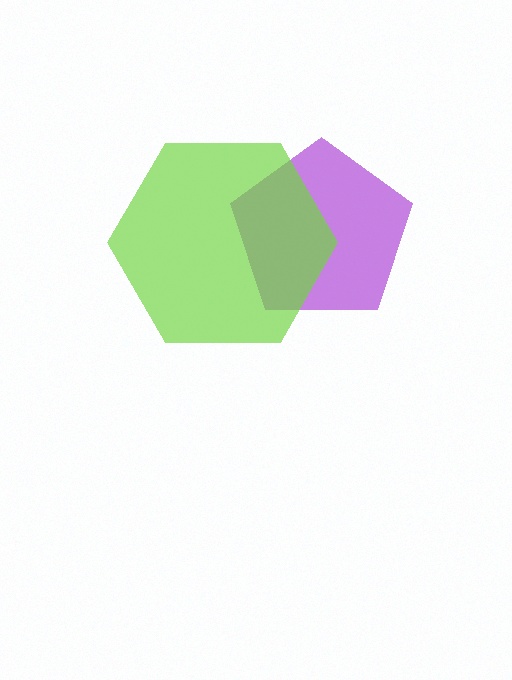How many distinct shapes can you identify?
There are 2 distinct shapes: a purple pentagon, a lime hexagon.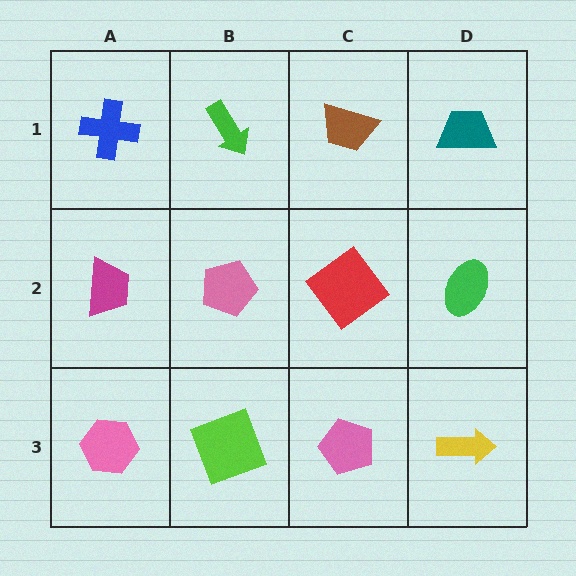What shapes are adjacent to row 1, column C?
A red diamond (row 2, column C), a green arrow (row 1, column B), a teal trapezoid (row 1, column D).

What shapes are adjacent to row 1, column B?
A pink pentagon (row 2, column B), a blue cross (row 1, column A), a brown trapezoid (row 1, column C).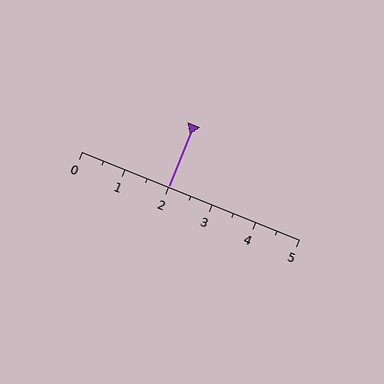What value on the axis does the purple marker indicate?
The marker indicates approximately 2.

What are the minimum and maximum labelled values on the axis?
The axis runs from 0 to 5.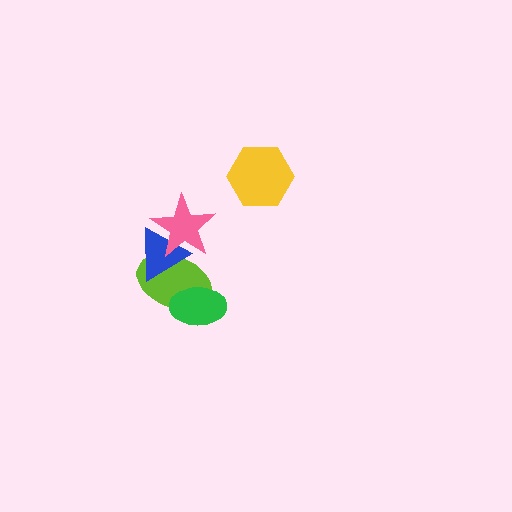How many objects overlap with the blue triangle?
2 objects overlap with the blue triangle.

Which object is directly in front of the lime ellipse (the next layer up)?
The green ellipse is directly in front of the lime ellipse.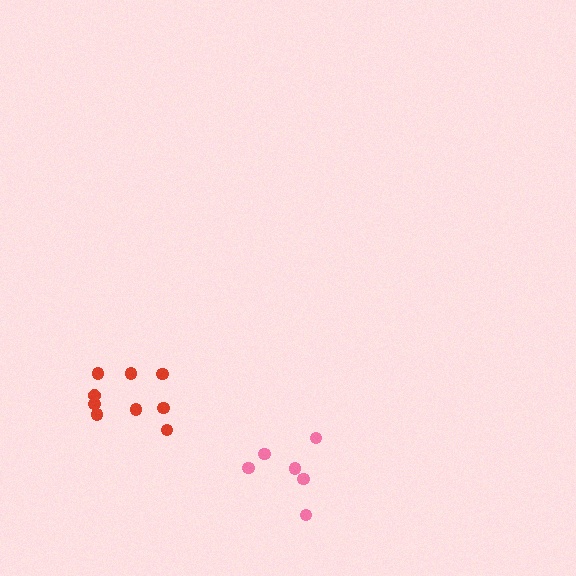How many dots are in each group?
Group 1: 9 dots, Group 2: 6 dots (15 total).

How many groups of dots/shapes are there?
There are 2 groups.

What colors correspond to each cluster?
The clusters are colored: red, pink.